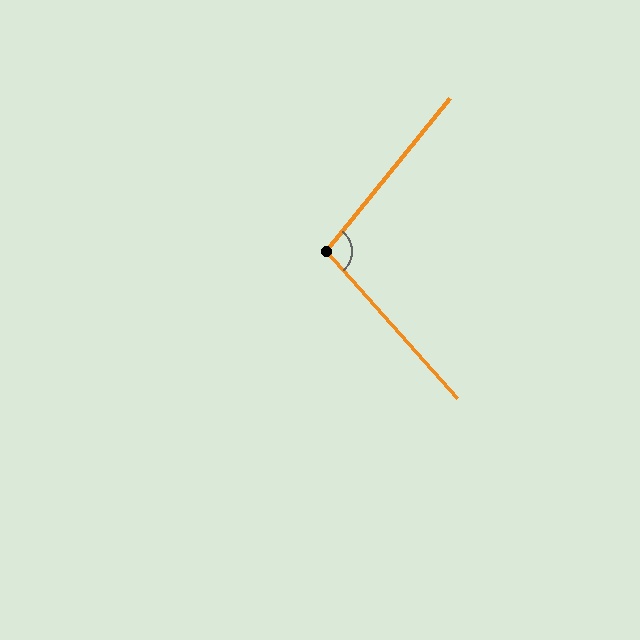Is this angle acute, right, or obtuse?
It is obtuse.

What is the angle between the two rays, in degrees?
Approximately 99 degrees.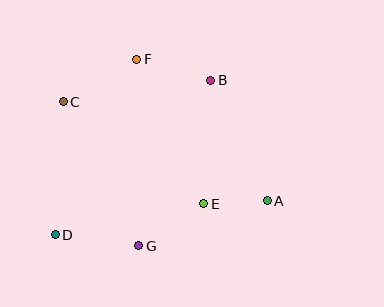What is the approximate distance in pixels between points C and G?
The distance between C and G is approximately 163 pixels.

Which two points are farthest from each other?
Points A and C are farthest from each other.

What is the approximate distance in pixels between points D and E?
The distance between D and E is approximately 152 pixels.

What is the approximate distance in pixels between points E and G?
The distance between E and G is approximately 77 pixels.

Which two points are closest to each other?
Points A and E are closest to each other.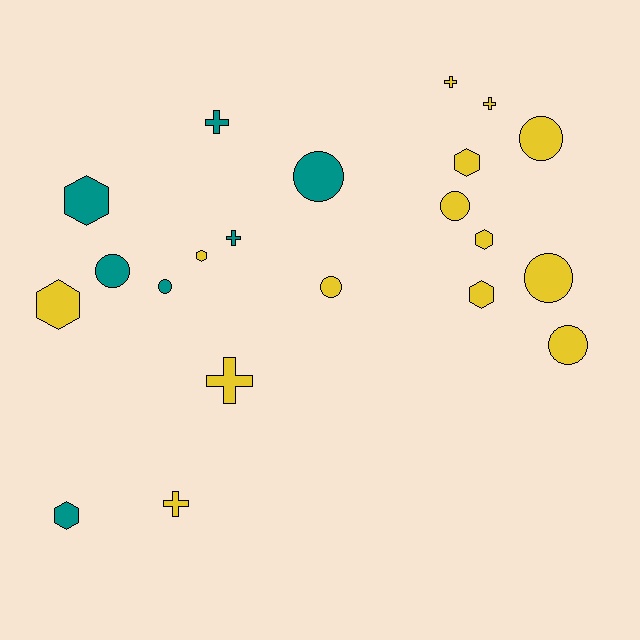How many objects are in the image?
There are 21 objects.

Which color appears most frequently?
Yellow, with 14 objects.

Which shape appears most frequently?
Circle, with 8 objects.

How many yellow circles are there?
There are 5 yellow circles.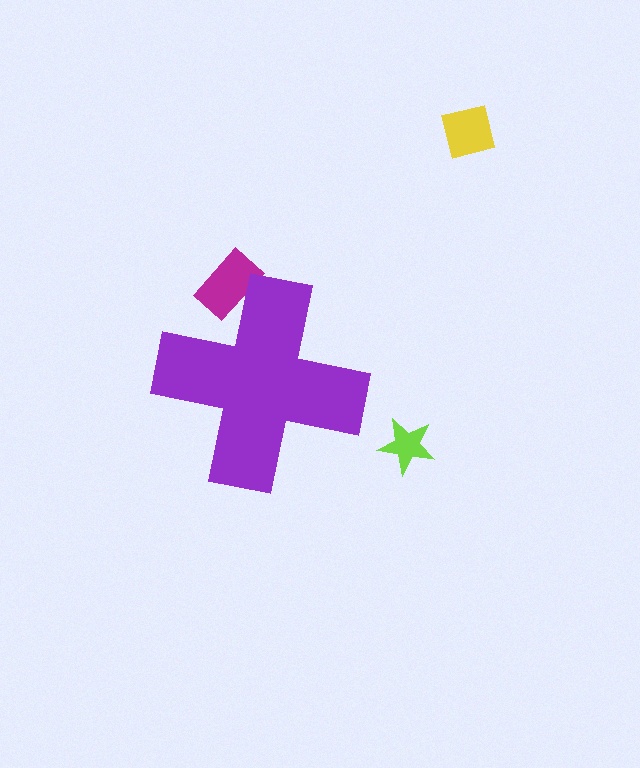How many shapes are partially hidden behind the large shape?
1 shape is partially hidden.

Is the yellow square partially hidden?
No, the yellow square is fully visible.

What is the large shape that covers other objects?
A purple cross.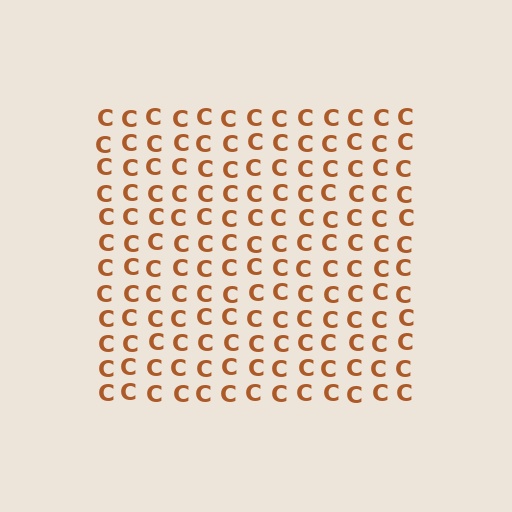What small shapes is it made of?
It is made of small letter C's.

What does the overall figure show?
The overall figure shows a square.